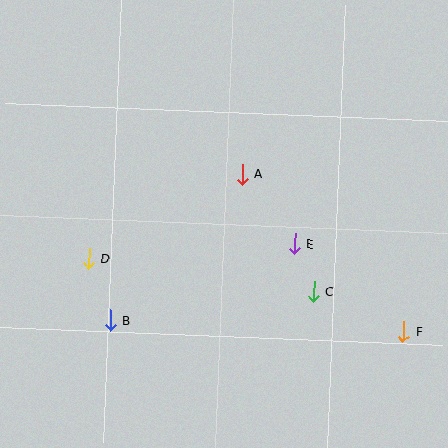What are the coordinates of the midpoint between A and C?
The midpoint between A and C is at (278, 233).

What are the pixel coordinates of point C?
Point C is at (314, 292).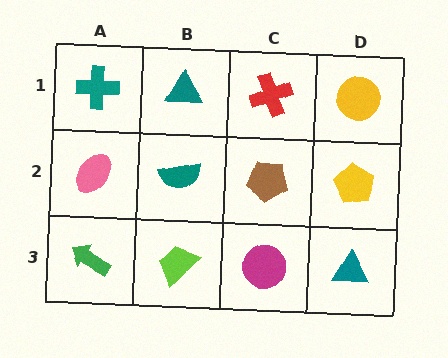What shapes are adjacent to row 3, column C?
A brown pentagon (row 2, column C), a lime trapezoid (row 3, column B), a teal triangle (row 3, column D).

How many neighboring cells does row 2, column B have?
4.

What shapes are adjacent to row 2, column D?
A yellow circle (row 1, column D), a teal triangle (row 3, column D), a brown pentagon (row 2, column C).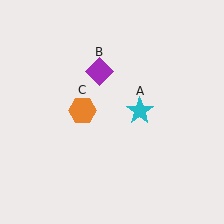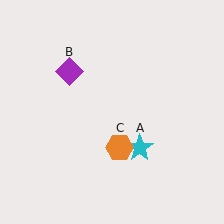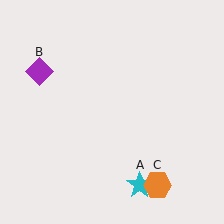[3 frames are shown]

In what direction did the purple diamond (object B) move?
The purple diamond (object B) moved left.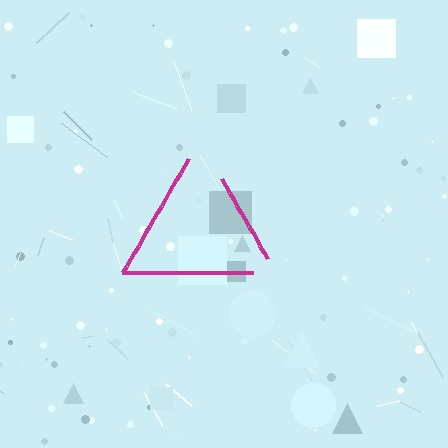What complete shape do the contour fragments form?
The contour fragments form a triangle.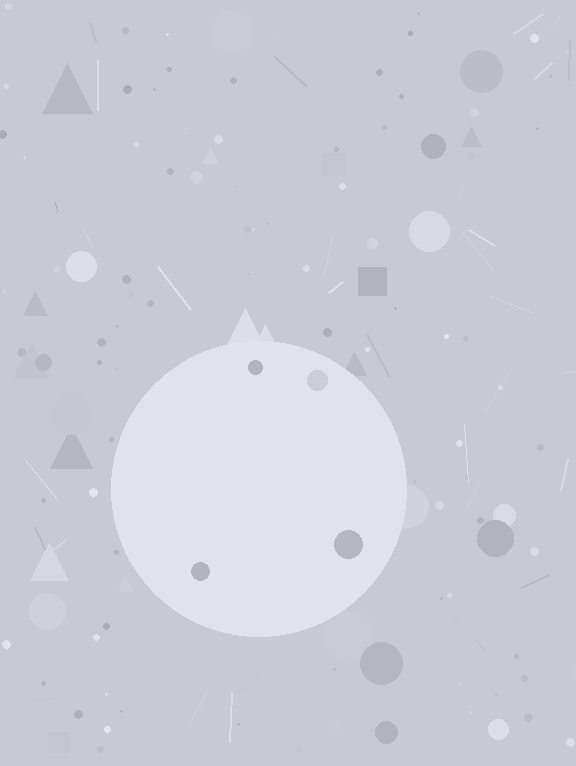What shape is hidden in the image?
A circle is hidden in the image.